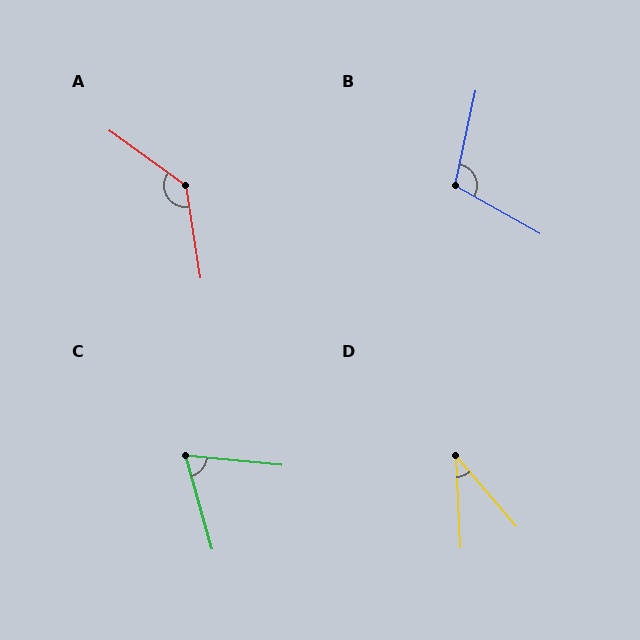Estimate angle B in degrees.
Approximately 108 degrees.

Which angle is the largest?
A, at approximately 135 degrees.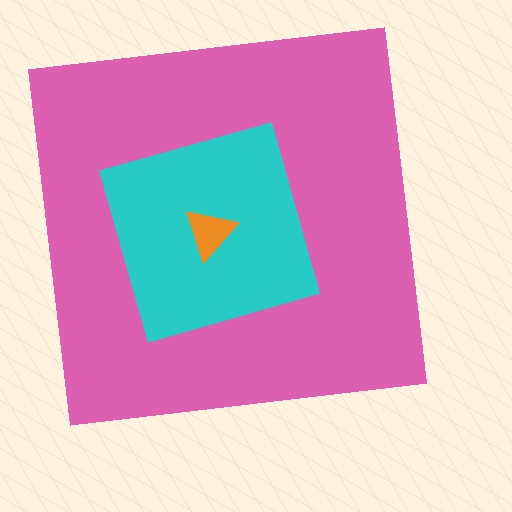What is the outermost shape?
The pink square.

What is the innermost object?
The orange triangle.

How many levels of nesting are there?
3.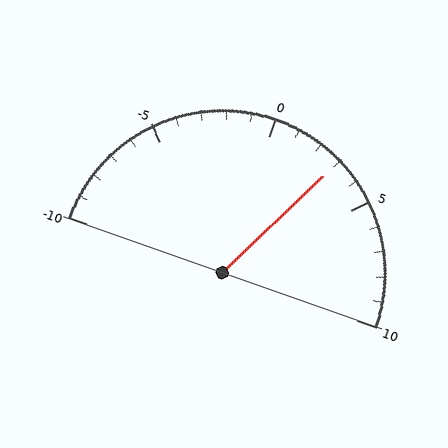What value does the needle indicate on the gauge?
The needle indicates approximately 3.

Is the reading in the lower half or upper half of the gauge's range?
The reading is in the upper half of the range (-10 to 10).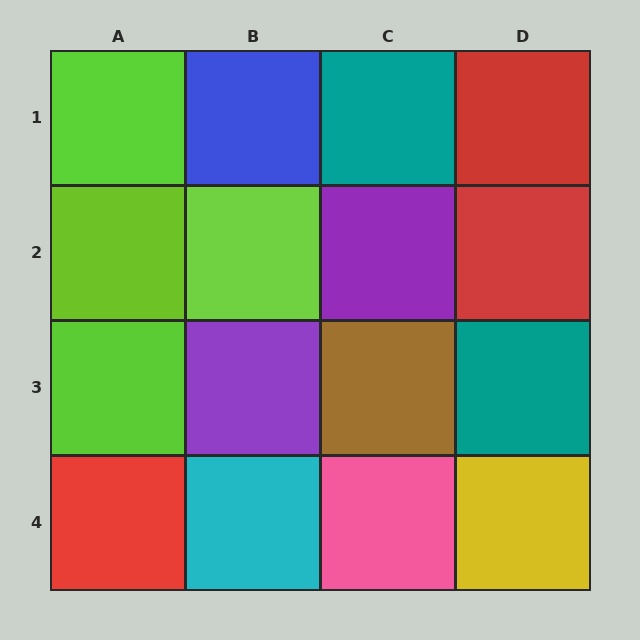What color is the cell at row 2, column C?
Purple.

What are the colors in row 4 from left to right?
Red, cyan, pink, yellow.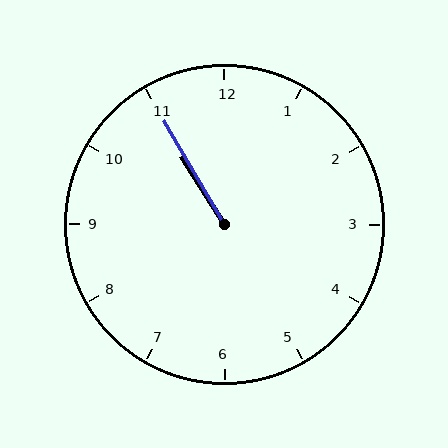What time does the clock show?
10:55.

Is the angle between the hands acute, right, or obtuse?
It is acute.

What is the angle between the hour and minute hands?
Approximately 2 degrees.